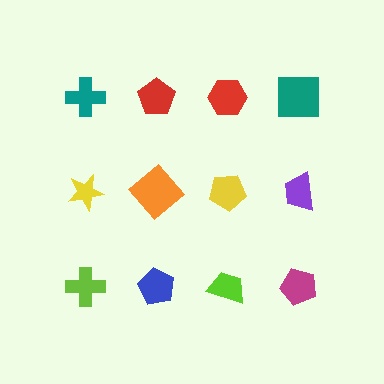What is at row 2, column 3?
A yellow pentagon.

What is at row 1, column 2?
A red pentagon.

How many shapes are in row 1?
4 shapes.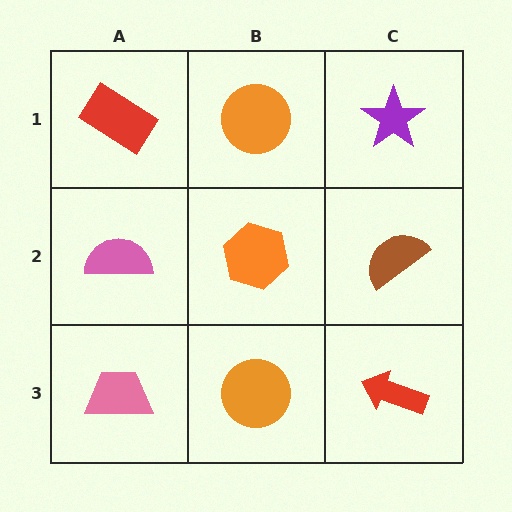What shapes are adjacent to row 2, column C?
A purple star (row 1, column C), a red arrow (row 3, column C), an orange hexagon (row 2, column B).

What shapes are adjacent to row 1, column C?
A brown semicircle (row 2, column C), an orange circle (row 1, column B).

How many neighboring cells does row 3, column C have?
2.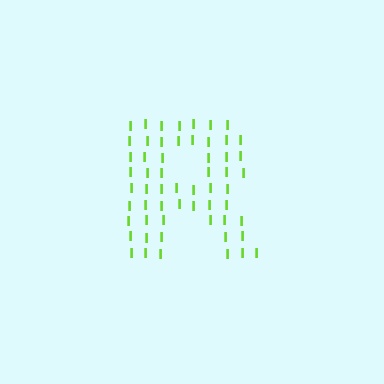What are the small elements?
The small elements are letter I's.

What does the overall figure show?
The overall figure shows the letter R.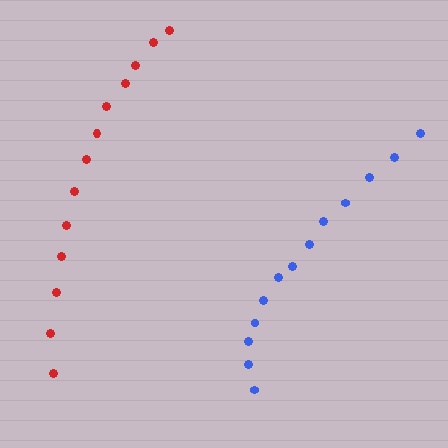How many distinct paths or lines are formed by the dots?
There are 2 distinct paths.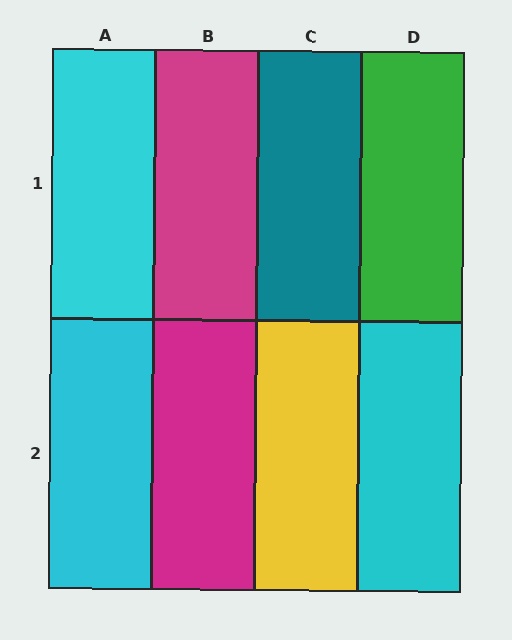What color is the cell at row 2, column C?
Yellow.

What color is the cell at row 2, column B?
Magenta.